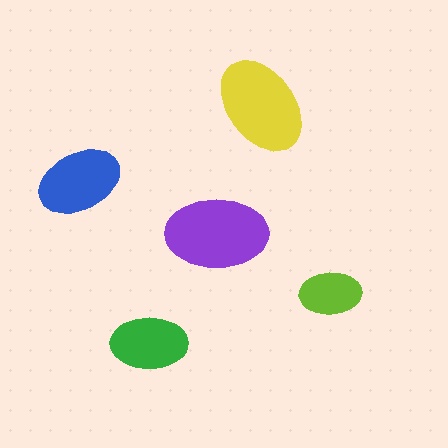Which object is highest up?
The yellow ellipse is topmost.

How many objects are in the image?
There are 5 objects in the image.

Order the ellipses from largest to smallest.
the purple one, the yellow one, the blue one, the green one, the lime one.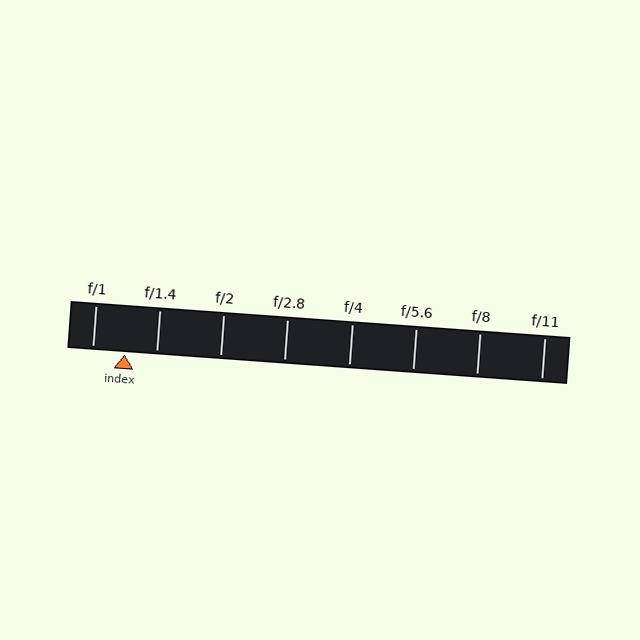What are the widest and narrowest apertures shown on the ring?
The widest aperture shown is f/1 and the narrowest is f/11.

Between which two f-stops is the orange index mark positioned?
The index mark is between f/1 and f/1.4.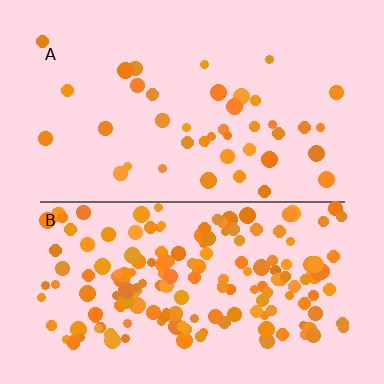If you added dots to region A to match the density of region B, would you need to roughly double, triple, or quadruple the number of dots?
Approximately quadruple.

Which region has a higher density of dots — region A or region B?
B (the bottom).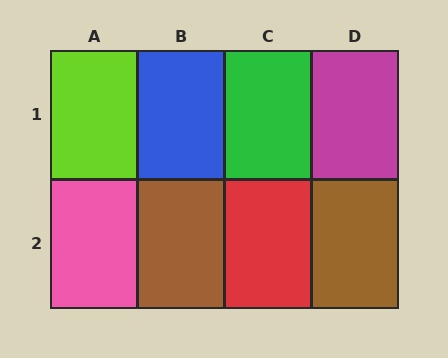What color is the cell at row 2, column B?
Brown.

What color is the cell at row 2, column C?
Red.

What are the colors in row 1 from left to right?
Lime, blue, green, magenta.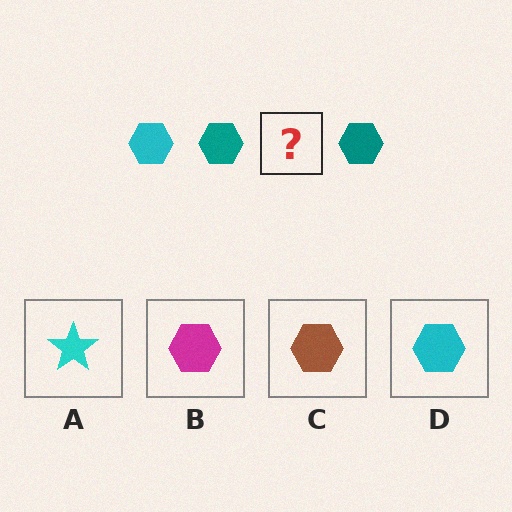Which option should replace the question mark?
Option D.